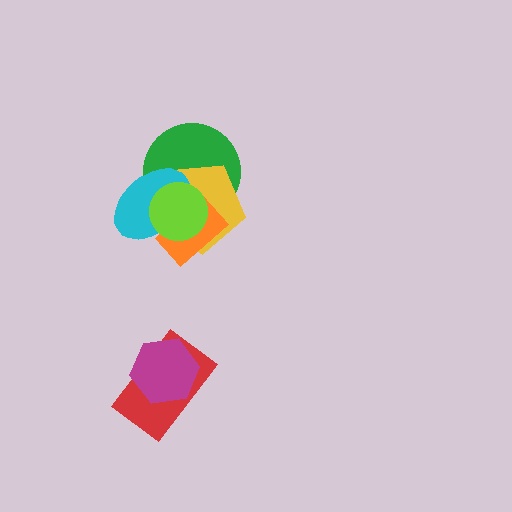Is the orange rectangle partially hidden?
Yes, it is partially covered by another shape.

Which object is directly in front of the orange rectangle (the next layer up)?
The cyan ellipse is directly in front of the orange rectangle.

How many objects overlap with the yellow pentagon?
4 objects overlap with the yellow pentagon.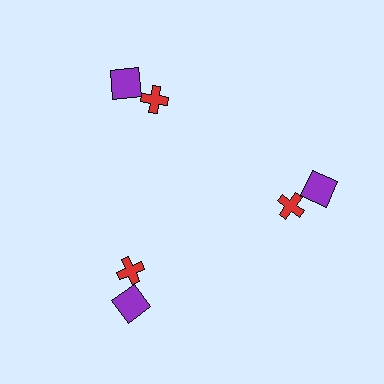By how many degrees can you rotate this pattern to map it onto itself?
The pattern maps onto itself every 120 degrees of rotation.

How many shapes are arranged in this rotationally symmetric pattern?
There are 6 shapes, arranged in 3 groups of 2.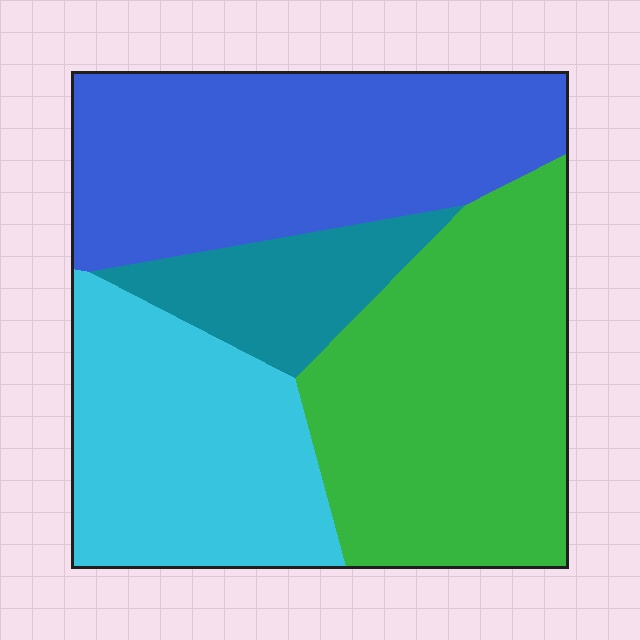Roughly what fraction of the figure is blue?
Blue covers around 30% of the figure.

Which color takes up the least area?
Teal, at roughly 10%.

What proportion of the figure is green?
Green takes up between a quarter and a half of the figure.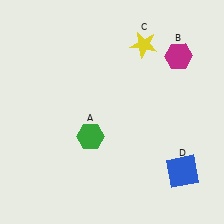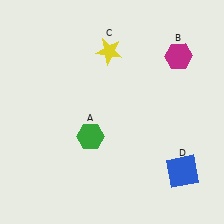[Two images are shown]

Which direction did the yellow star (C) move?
The yellow star (C) moved left.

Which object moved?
The yellow star (C) moved left.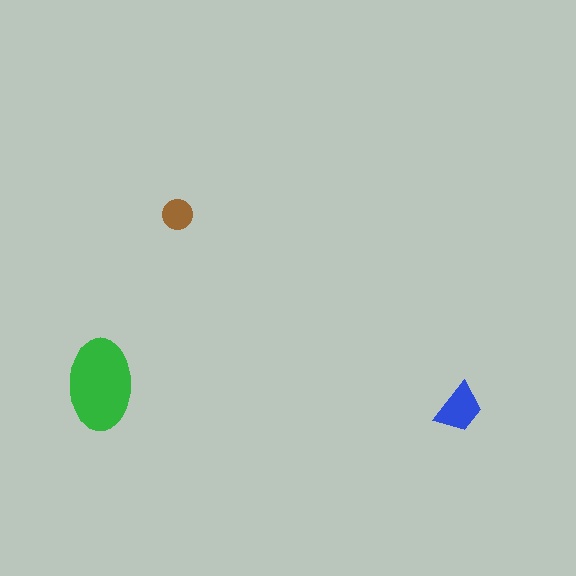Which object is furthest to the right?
The blue trapezoid is rightmost.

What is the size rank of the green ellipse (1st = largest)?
1st.